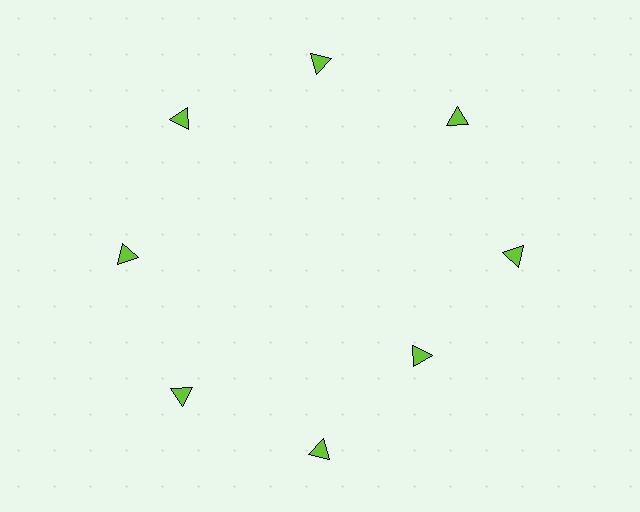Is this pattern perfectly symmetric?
No. The 8 lime triangles are arranged in a ring, but one element near the 4 o'clock position is pulled inward toward the center, breaking the 8-fold rotational symmetry.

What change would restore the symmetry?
The symmetry would be restored by moving it outward, back onto the ring so that all 8 triangles sit at equal angles and equal distance from the center.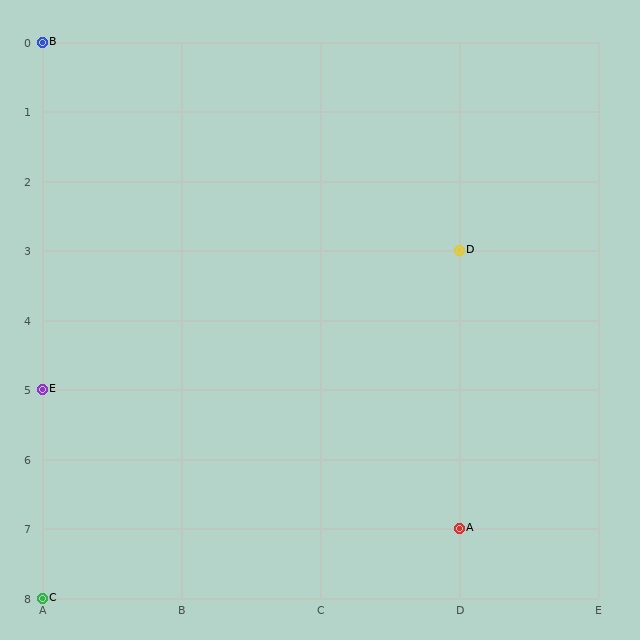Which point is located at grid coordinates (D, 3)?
Point D is at (D, 3).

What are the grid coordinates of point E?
Point E is at grid coordinates (A, 5).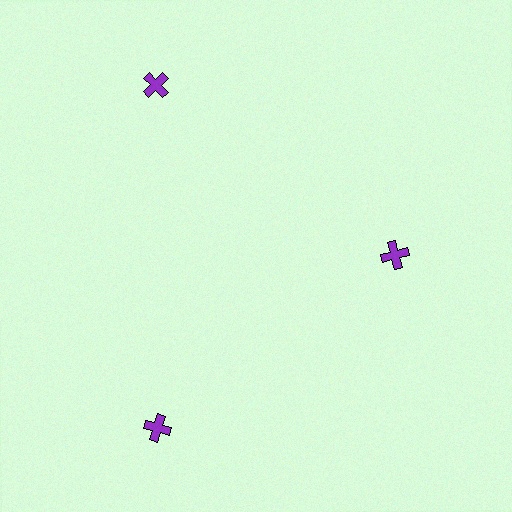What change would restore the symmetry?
The symmetry would be restored by moving it outward, back onto the ring so that all 3 crosses sit at equal angles and equal distance from the center.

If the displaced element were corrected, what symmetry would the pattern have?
It would have 3-fold rotational symmetry — the pattern would map onto itself every 120 degrees.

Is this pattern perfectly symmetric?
No. The 3 purple crosses are arranged in a ring, but one element near the 3 o'clock position is pulled inward toward the center, breaking the 3-fold rotational symmetry.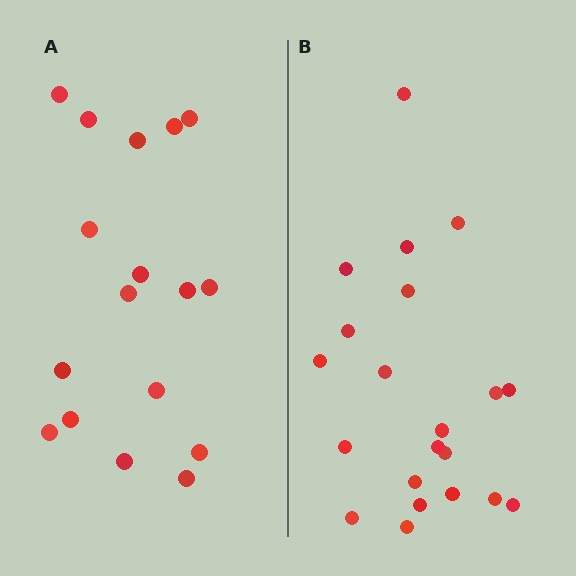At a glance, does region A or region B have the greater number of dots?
Region B (the right region) has more dots.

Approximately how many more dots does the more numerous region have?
Region B has about 4 more dots than region A.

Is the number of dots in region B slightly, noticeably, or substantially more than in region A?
Region B has only slightly more — the two regions are fairly close. The ratio is roughly 1.2 to 1.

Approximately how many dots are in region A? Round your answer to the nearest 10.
About 20 dots. (The exact count is 17, which rounds to 20.)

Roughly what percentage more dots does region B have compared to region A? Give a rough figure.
About 25% more.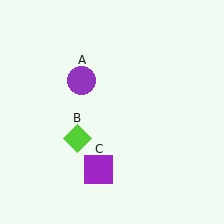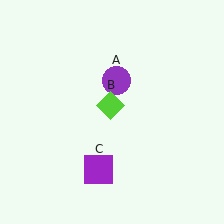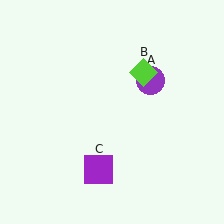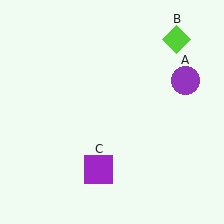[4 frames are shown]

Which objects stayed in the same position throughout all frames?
Purple square (object C) remained stationary.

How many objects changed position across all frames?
2 objects changed position: purple circle (object A), lime diamond (object B).